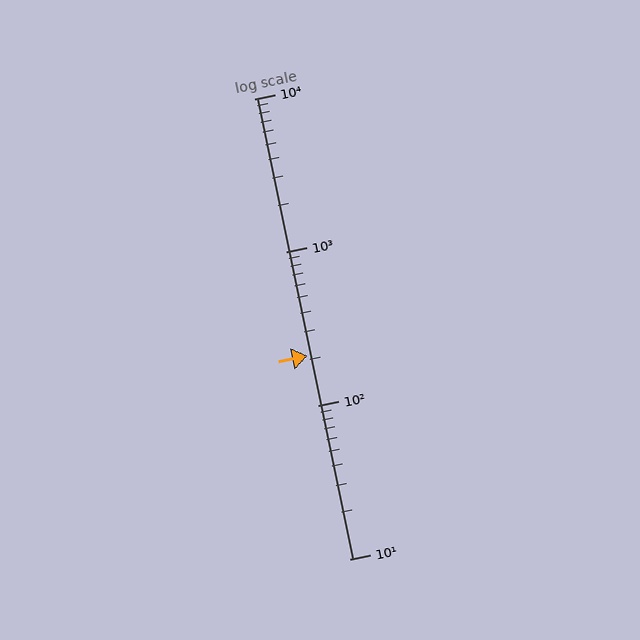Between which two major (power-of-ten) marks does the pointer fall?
The pointer is between 100 and 1000.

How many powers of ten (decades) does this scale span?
The scale spans 3 decades, from 10 to 10000.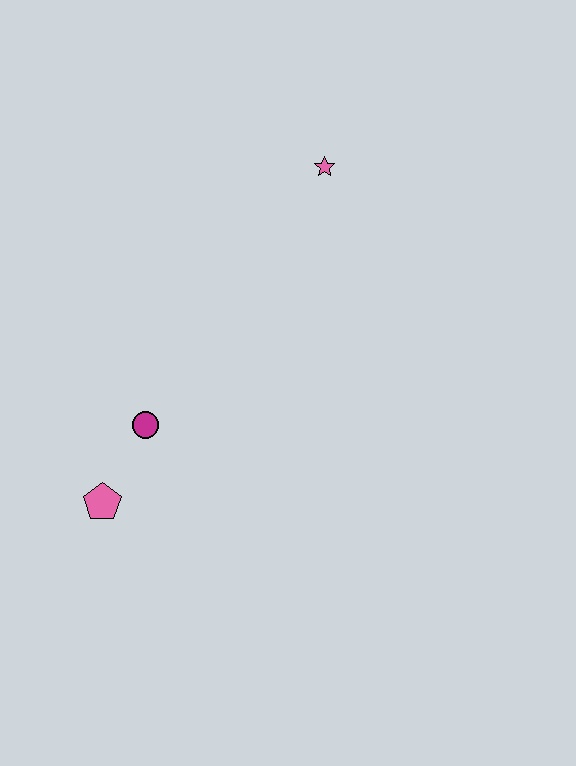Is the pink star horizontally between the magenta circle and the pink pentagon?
No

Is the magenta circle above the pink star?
No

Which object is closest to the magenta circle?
The pink pentagon is closest to the magenta circle.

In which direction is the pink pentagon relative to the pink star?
The pink pentagon is below the pink star.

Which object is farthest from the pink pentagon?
The pink star is farthest from the pink pentagon.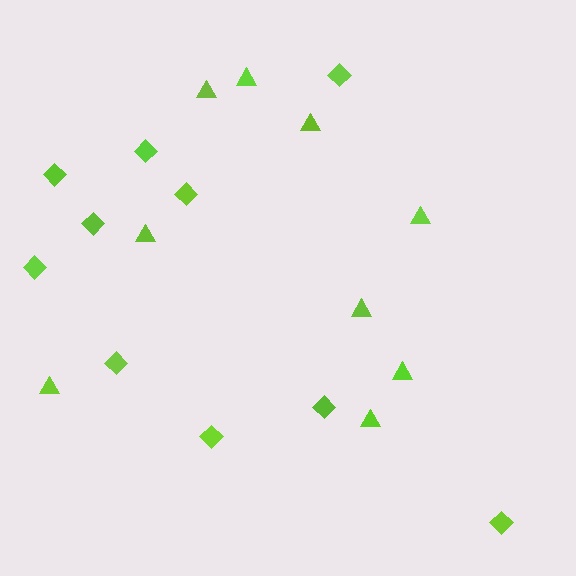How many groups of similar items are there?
There are 2 groups: one group of triangles (9) and one group of diamonds (10).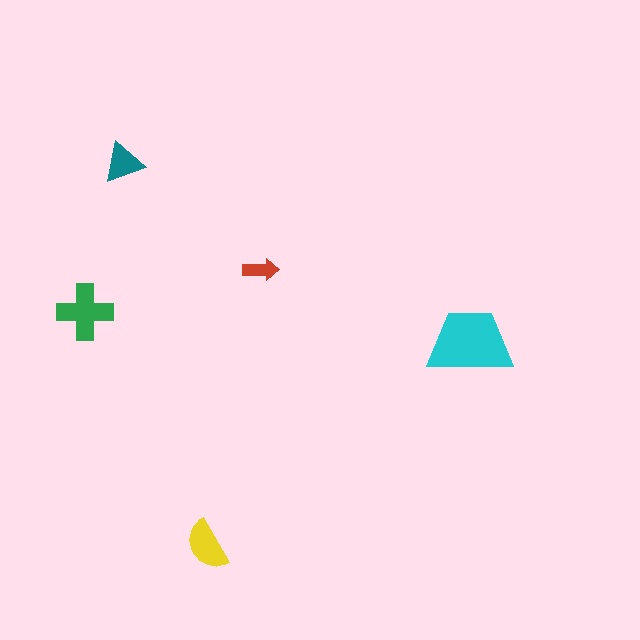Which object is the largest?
The cyan trapezoid.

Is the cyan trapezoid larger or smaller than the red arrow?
Larger.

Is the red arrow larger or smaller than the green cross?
Smaller.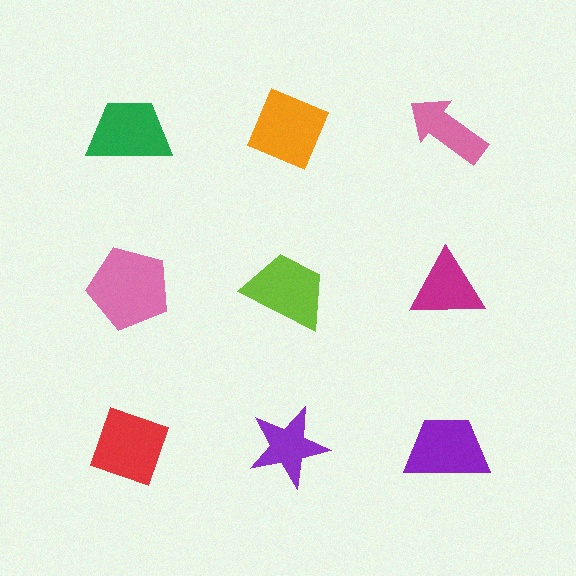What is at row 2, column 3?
A magenta triangle.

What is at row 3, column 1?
A red diamond.